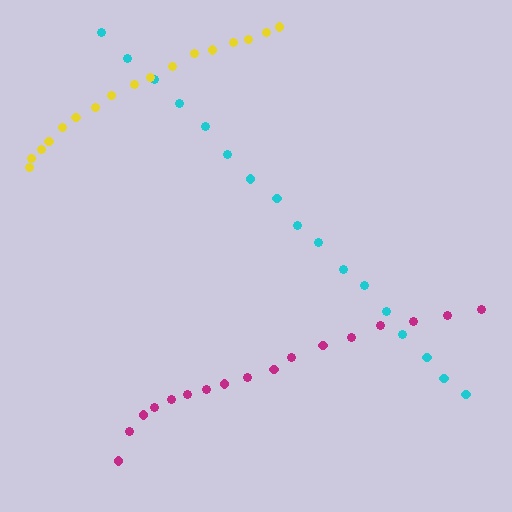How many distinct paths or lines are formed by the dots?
There are 3 distinct paths.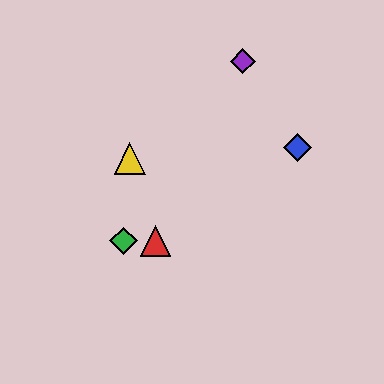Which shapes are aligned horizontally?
The red triangle, the green diamond are aligned horizontally.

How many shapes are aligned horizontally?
2 shapes (the red triangle, the green diamond) are aligned horizontally.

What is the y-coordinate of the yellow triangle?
The yellow triangle is at y≈158.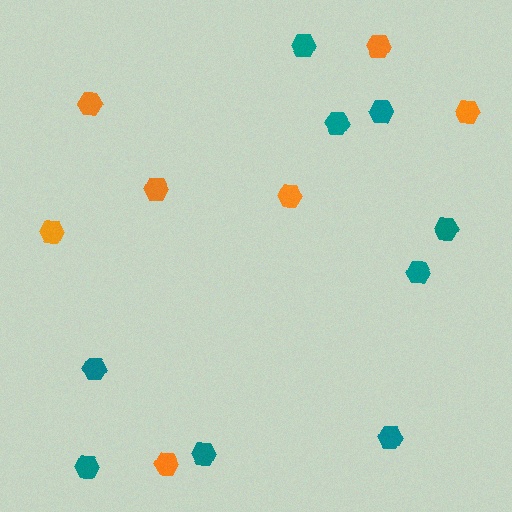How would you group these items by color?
There are 2 groups: one group of teal hexagons (9) and one group of orange hexagons (7).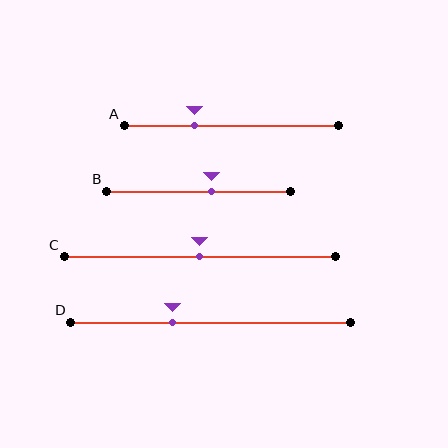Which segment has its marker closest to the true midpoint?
Segment C has its marker closest to the true midpoint.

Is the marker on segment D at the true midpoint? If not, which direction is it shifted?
No, the marker on segment D is shifted to the left by about 13% of the segment length.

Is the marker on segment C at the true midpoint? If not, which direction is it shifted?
Yes, the marker on segment C is at the true midpoint.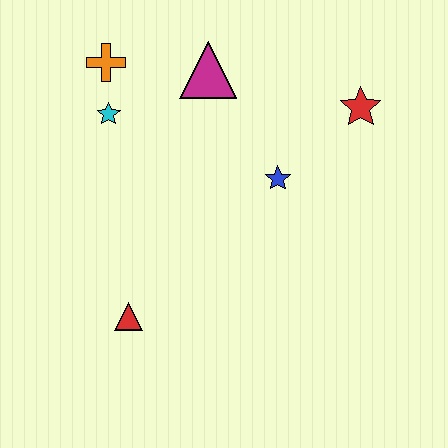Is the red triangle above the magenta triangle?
No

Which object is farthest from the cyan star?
The red star is farthest from the cyan star.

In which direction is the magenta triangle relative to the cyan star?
The magenta triangle is to the right of the cyan star.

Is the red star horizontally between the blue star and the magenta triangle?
No